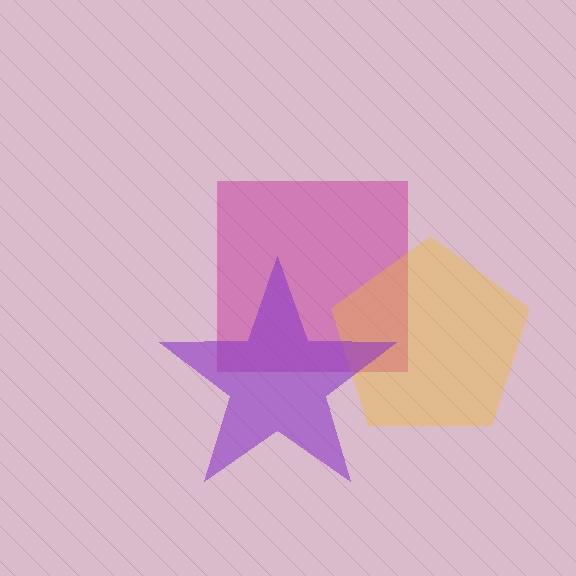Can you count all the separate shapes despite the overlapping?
Yes, there are 3 separate shapes.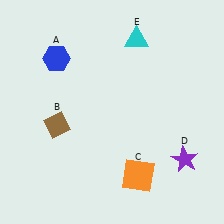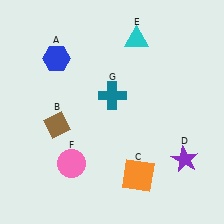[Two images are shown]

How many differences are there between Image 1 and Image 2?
There are 2 differences between the two images.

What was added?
A pink circle (F), a teal cross (G) were added in Image 2.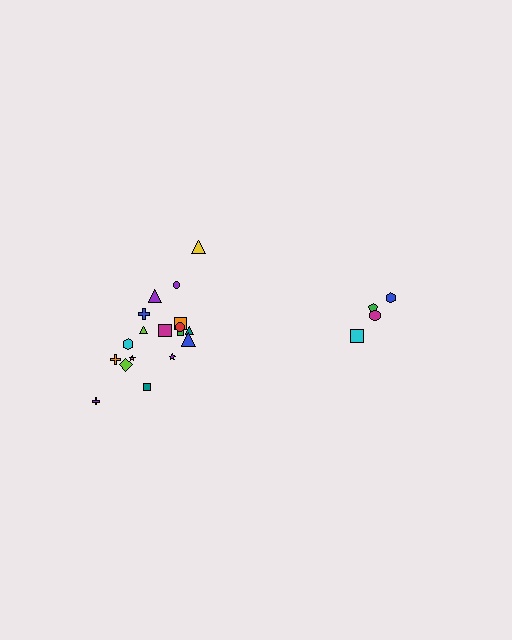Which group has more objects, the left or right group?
The left group.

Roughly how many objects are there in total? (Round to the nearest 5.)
Roughly 20 objects in total.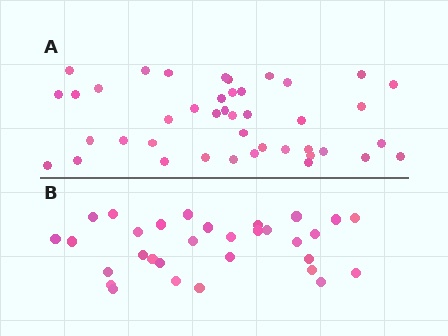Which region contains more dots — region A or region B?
Region A (the top region) has more dots.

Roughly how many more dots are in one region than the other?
Region A has roughly 12 or so more dots than region B.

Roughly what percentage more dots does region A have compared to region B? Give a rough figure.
About 35% more.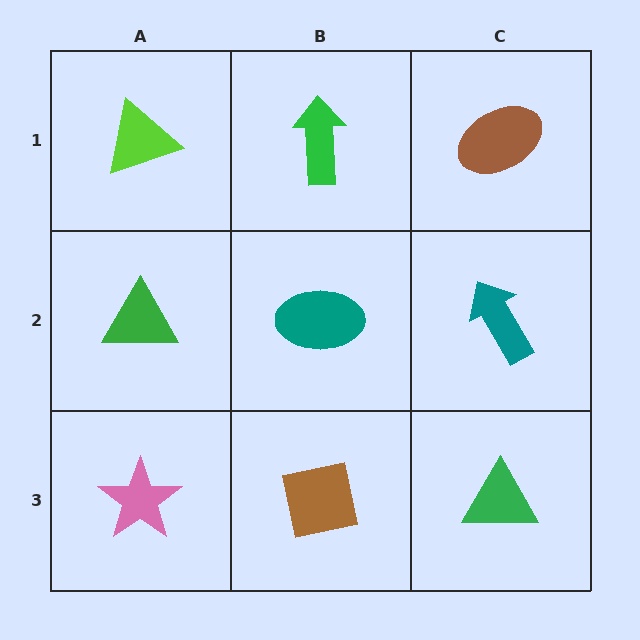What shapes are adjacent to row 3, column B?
A teal ellipse (row 2, column B), a pink star (row 3, column A), a green triangle (row 3, column C).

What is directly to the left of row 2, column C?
A teal ellipse.